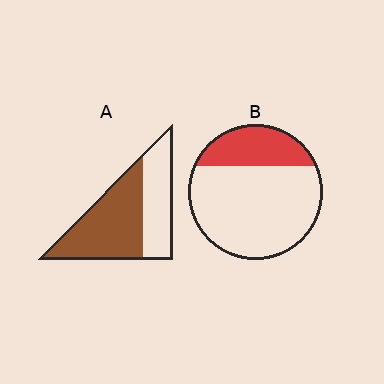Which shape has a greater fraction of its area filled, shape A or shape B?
Shape A.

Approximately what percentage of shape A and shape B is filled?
A is approximately 60% and B is approximately 25%.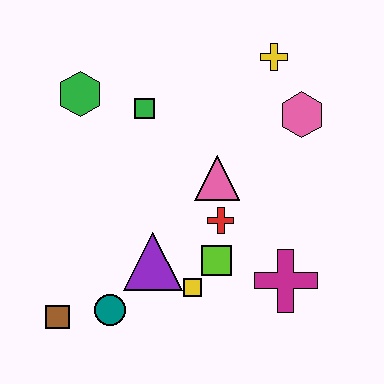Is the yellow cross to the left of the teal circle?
No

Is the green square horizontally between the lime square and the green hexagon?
Yes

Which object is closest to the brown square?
The teal circle is closest to the brown square.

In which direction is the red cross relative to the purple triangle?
The red cross is to the right of the purple triangle.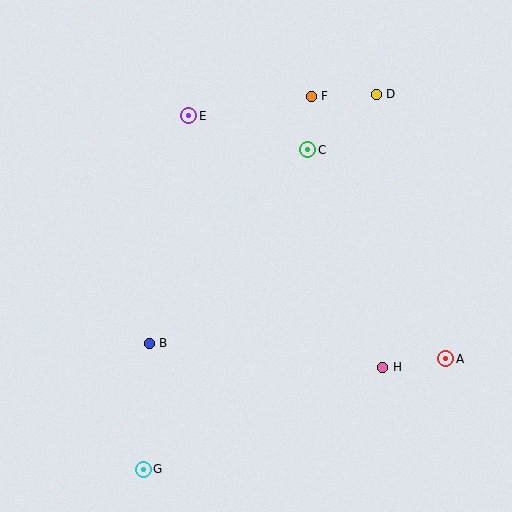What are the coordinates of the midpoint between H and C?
The midpoint between H and C is at (345, 259).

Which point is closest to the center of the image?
Point C at (308, 150) is closest to the center.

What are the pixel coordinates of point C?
Point C is at (308, 150).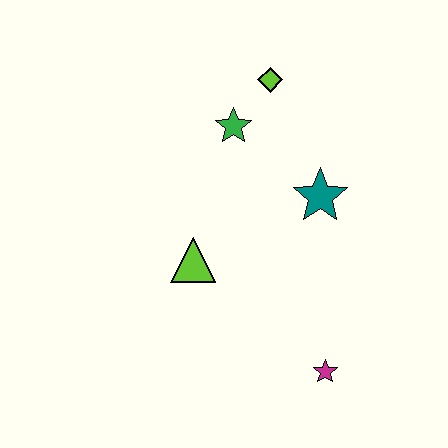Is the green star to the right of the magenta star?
No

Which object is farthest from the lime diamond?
The magenta star is farthest from the lime diamond.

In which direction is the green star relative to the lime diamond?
The green star is below the lime diamond.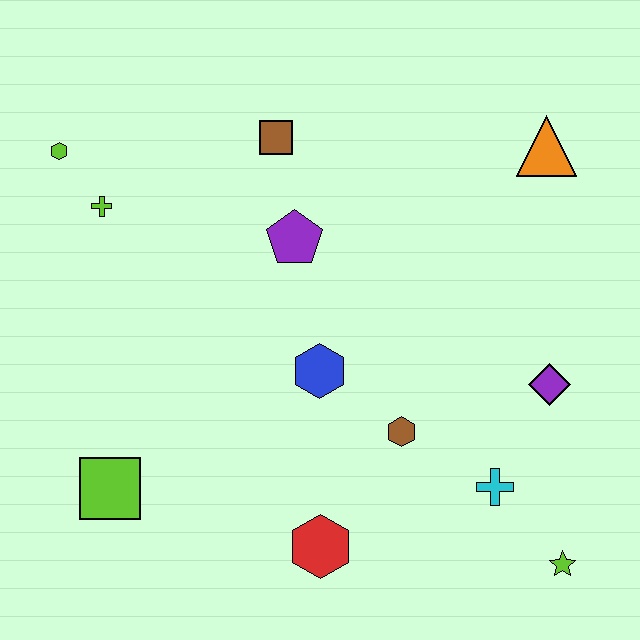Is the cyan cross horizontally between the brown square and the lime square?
No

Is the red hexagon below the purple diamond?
Yes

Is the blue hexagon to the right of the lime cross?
Yes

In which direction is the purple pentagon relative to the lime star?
The purple pentagon is above the lime star.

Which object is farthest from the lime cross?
The lime star is farthest from the lime cross.